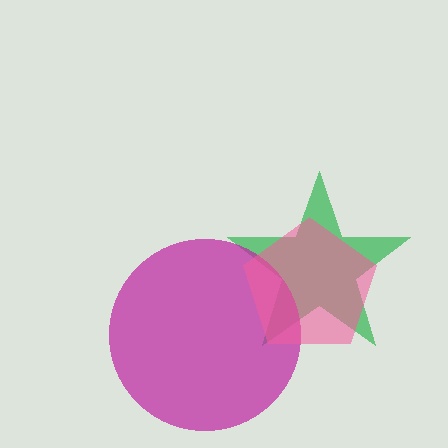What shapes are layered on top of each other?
The layered shapes are: a green star, a magenta circle, a pink pentagon.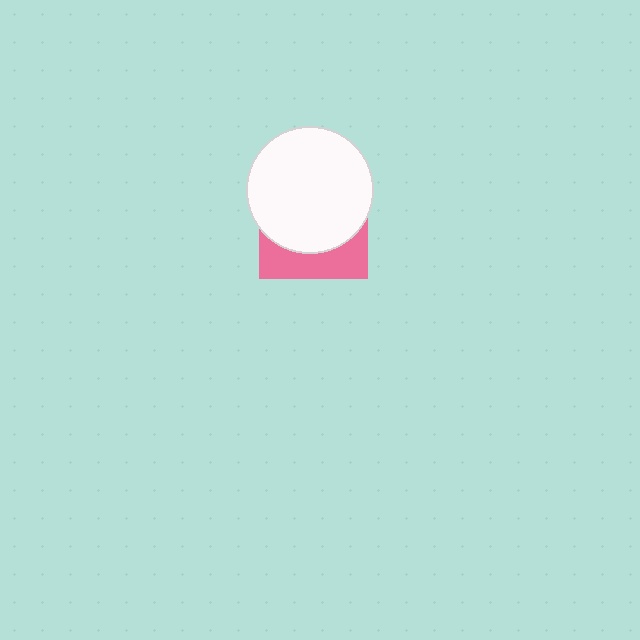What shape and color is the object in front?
The object in front is a white circle.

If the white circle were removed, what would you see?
You would see the complete pink square.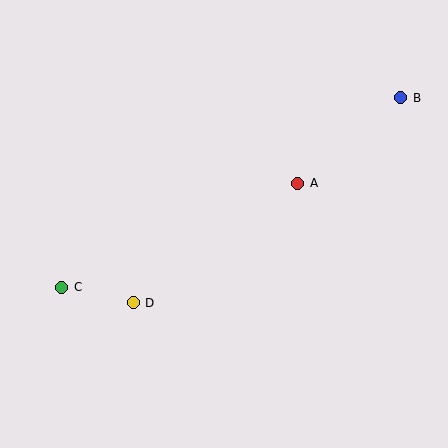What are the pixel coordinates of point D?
Point D is at (133, 303).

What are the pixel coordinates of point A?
Point A is at (298, 183).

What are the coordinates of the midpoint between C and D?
The midpoint between C and D is at (98, 295).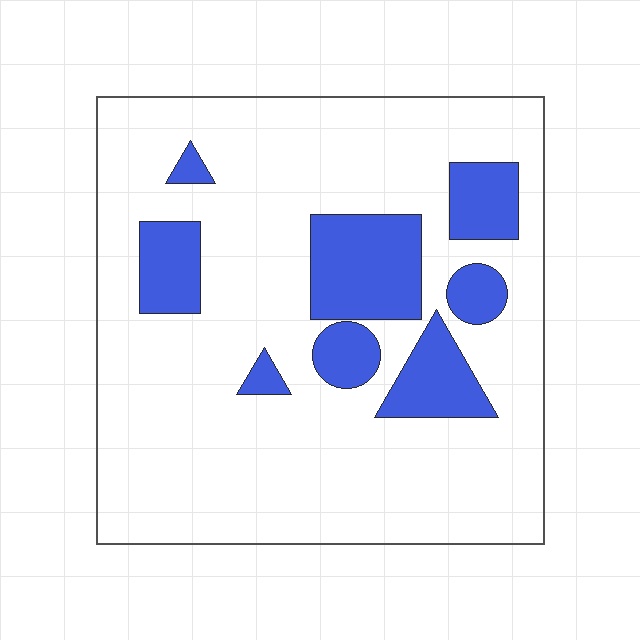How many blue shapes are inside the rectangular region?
8.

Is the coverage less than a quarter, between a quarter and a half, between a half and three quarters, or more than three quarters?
Less than a quarter.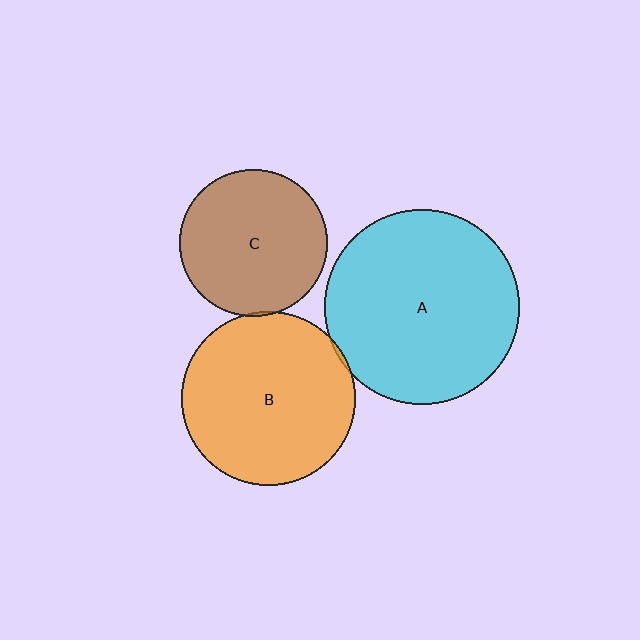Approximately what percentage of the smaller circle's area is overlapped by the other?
Approximately 5%.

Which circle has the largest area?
Circle A (cyan).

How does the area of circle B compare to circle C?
Approximately 1.4 times.